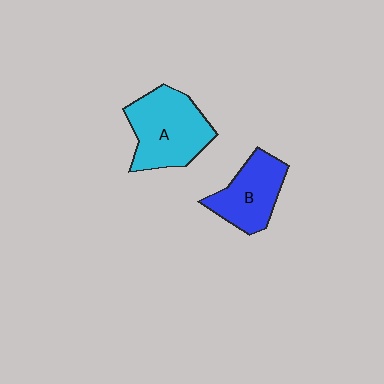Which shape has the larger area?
Shape A (cyan).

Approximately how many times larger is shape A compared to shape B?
Approximately 1.3 times.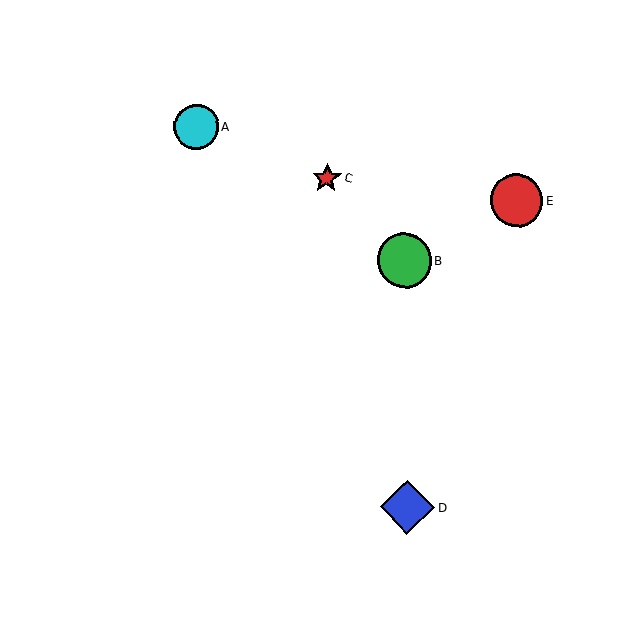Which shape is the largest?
The green circle (labeled B) is the largest.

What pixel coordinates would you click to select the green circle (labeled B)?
Click at (404, 260) to select the green circle B.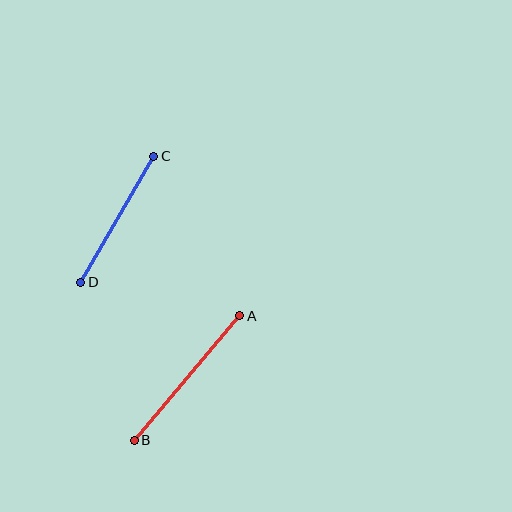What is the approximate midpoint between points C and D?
The midpoint is at approximately (117, 219) pixels.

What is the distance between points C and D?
The distance is approximately 146 pixels.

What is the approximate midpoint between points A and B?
The midpoint is at approximately (187, 378) pixels.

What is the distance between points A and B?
The distance is approximately 163 pixels.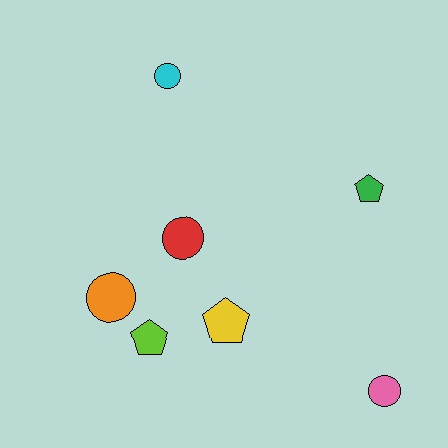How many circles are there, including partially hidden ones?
There are 4 circles.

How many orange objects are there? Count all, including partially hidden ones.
There is 1 orange object.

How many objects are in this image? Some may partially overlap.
There are 7 objects.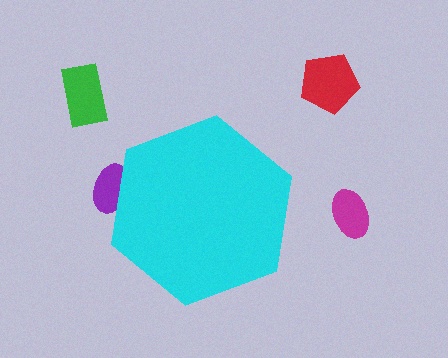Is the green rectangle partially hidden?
No, the green rectangle is fully visible.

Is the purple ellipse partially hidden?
Yes, the purple ellipse is partially hidden behind the cyan hexagon.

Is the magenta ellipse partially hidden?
No, the magenta ellipse is fully visible.